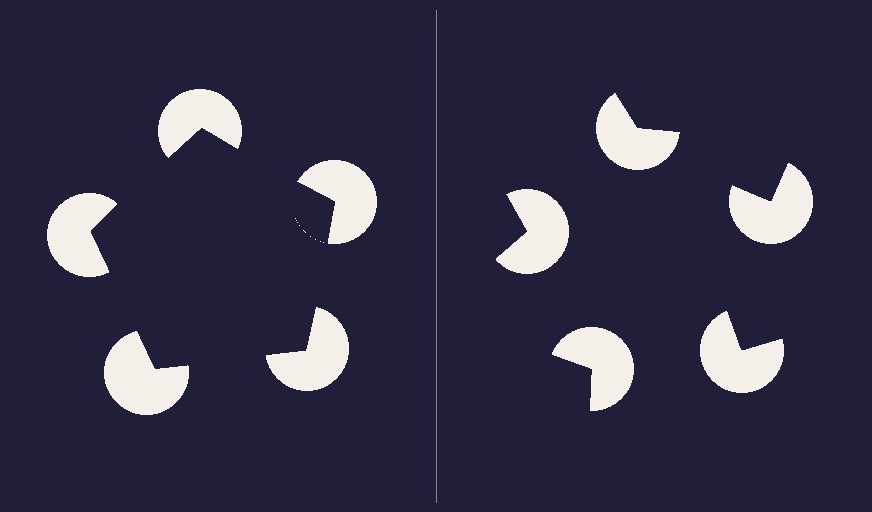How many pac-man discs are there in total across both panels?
10 — 5 on each side.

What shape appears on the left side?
An illusory pentagon.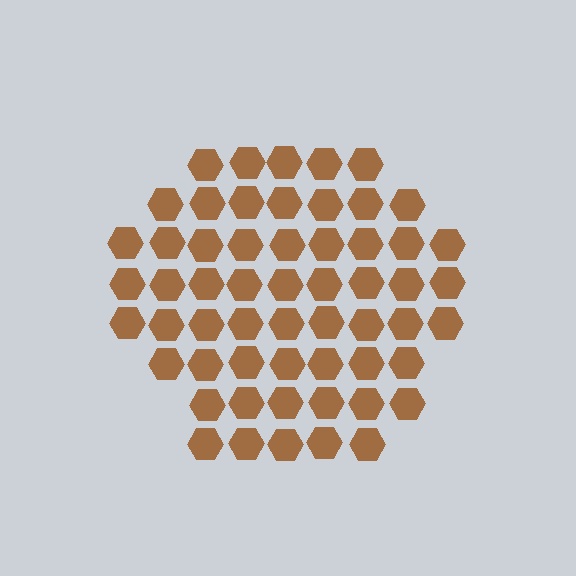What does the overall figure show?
The overall figure shows a hexagon.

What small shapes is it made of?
It is made of small hexagons.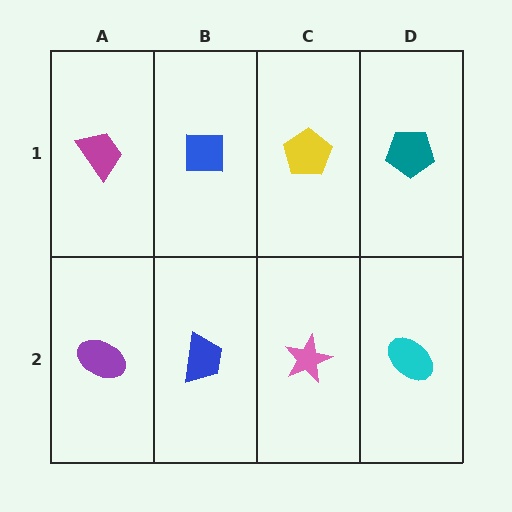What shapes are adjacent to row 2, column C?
A yellow pentagon (row 1, column C), a blue trapezoid (row 2, column B), a cyan ellipse (row 2, column D).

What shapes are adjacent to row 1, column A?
A purple ellipse (row 2, column A), a blue square (row 1, column B).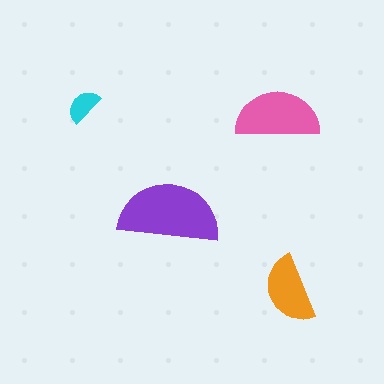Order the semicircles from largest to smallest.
the purple one, the pink one, the orange one, the cyan one.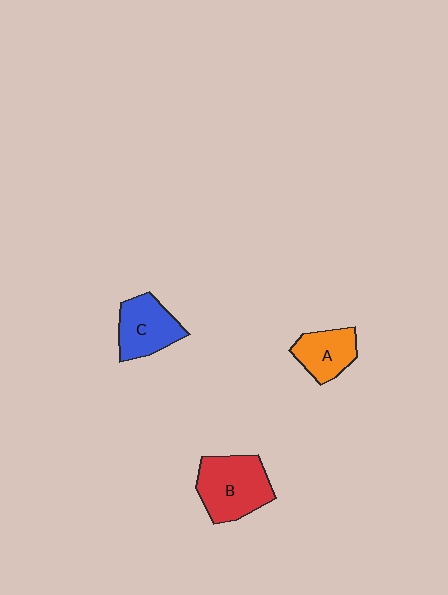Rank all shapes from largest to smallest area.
From largest to smallest: B (red), C (blue), A (orange).